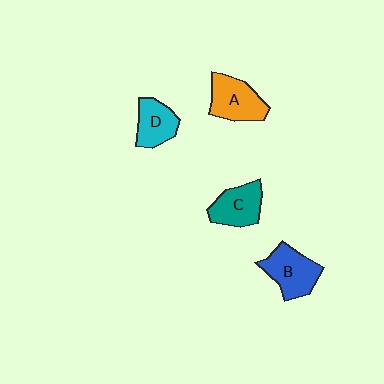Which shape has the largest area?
Shape B (blue).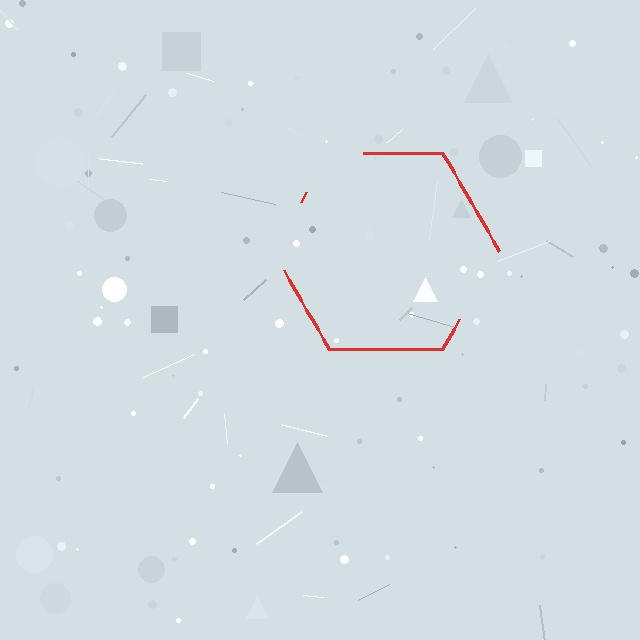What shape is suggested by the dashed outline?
The dashed outline suggests a hexagon.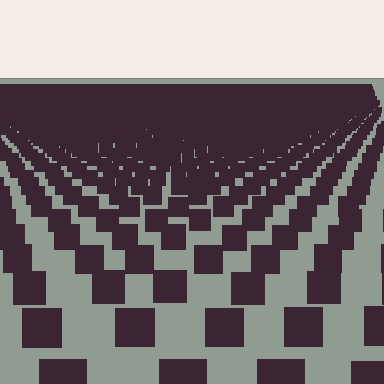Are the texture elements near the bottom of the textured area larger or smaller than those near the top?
Larger. Near the bottom, elements are closer to the viewer and appear at a bigger on-screen size.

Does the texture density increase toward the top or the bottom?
Density increases toward the top.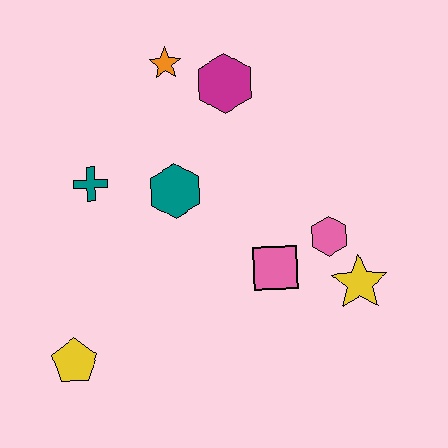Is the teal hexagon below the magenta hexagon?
Yes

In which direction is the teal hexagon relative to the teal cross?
The teal hexagon is to the right of the teal cross.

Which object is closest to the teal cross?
The teal hexagon is closest to the teal cross.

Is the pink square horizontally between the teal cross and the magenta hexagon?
No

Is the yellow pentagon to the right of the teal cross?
No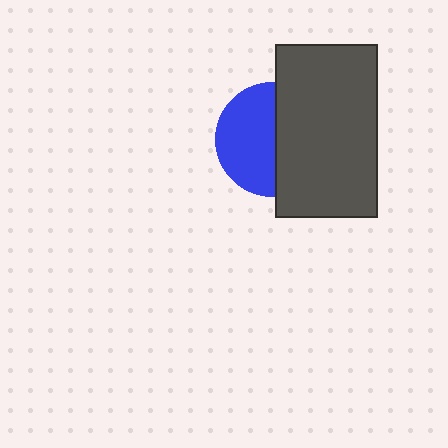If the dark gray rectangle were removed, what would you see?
You would see the complete blue circle.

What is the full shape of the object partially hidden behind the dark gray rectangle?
The partially hidden object is a blue circle.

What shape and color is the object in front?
The object in front is a dark gray rectangle.